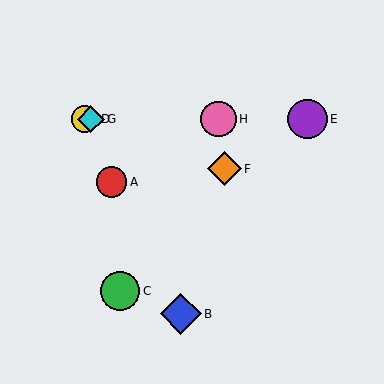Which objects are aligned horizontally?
Objects D, E, G, H are aligned horizontally.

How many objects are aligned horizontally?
4 objects (D, E, G, H) are aligned horizontally.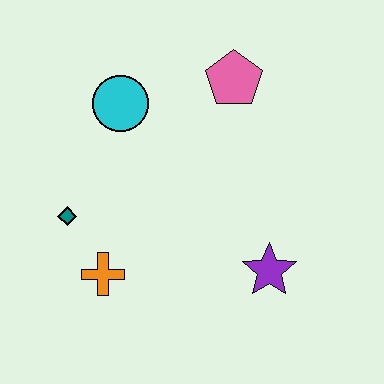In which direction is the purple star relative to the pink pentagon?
The purple star is below the pink pentagon.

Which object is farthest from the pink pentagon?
The orange cross is farthest from the pink pentagon.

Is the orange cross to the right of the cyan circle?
No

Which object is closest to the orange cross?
The teal diamond is closest to the orange cross.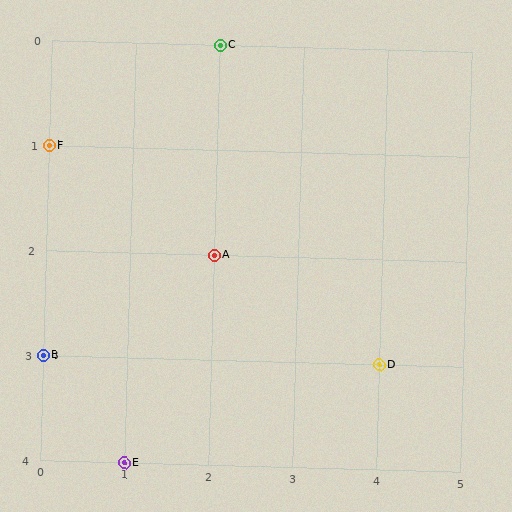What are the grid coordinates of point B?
Point B is at grid coordinates (0, 3).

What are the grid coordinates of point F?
Point F is at grid coordinates (0, 1).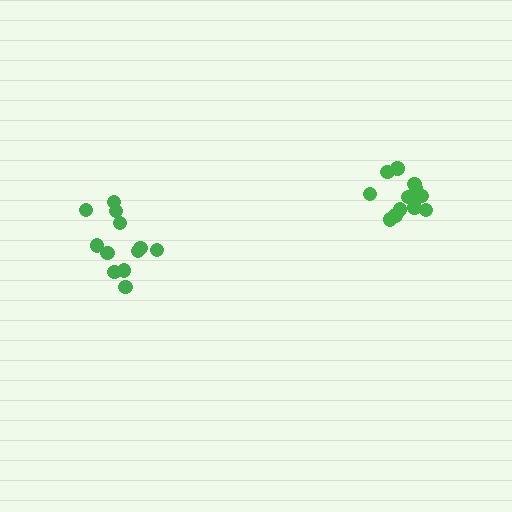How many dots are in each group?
Group 1: 13 dots, Group 2: 12 dots (25 total).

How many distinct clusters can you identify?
There are 2 distinct clusters.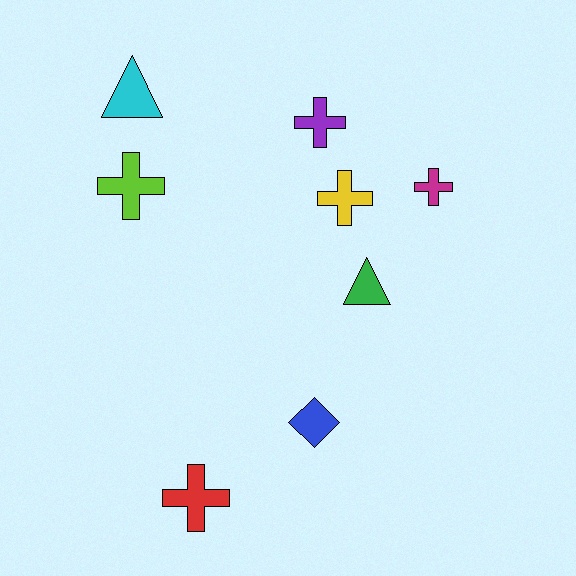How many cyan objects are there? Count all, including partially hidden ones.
There is 1 cyan object.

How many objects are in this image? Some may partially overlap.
There are 8 objects.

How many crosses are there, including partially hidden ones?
There are 5 crosses.